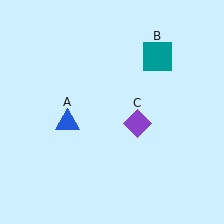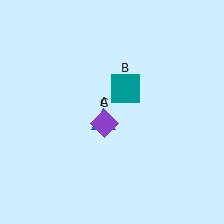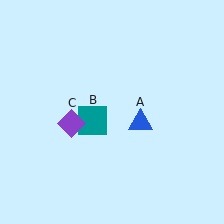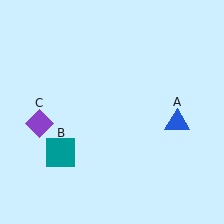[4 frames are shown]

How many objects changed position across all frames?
3 objects changed position: blue triangle (object A), teal square (object B), purple diamond (object C).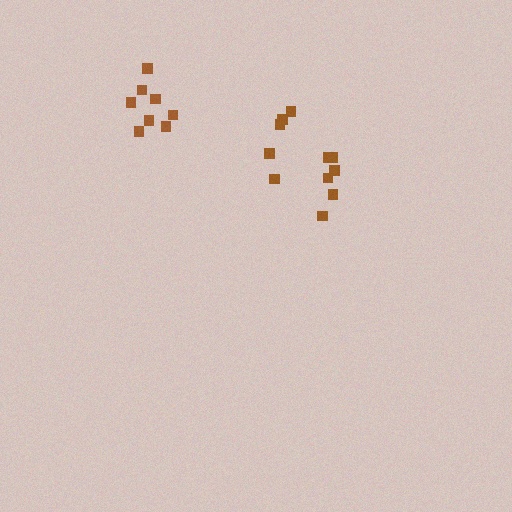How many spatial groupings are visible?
There are 2 spatial groupings.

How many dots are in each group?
Group 1: 11 dots, Group 2: 8 dots (19 total).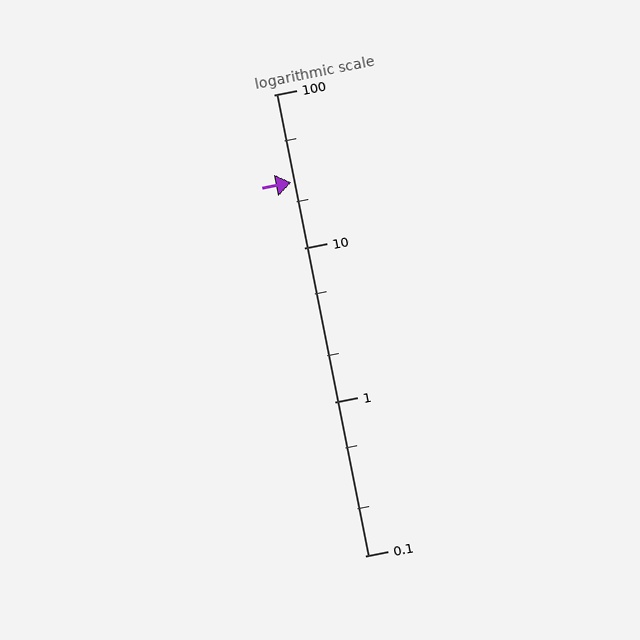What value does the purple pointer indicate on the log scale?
The pointer indicates approximately 27.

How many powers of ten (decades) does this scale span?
The scale spans 3 decades, from 0.1 to 100.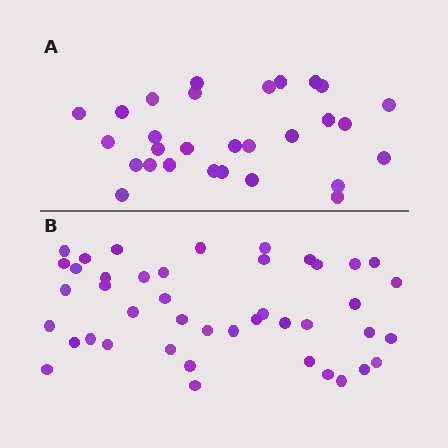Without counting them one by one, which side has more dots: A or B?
Region B (the bottom region) has more dots.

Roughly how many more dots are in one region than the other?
Region B has approximately 15 more dots than region A.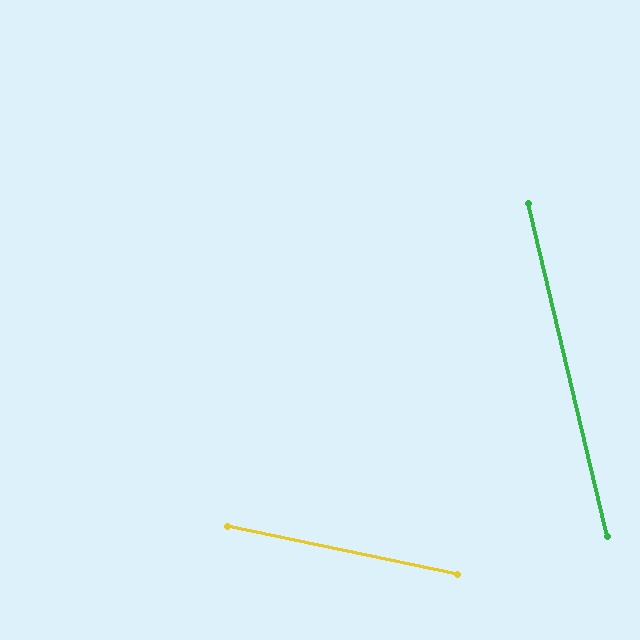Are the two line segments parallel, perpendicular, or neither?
Neither parallel nor perpendicular — they differ by about 65°.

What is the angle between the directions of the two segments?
Approximately 65 degrees.